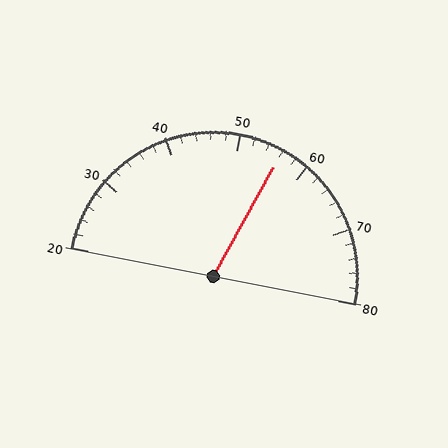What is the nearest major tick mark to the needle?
The nearest major tick mark is 60.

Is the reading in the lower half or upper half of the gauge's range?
The reading is in the upper half of the range (20 to 80).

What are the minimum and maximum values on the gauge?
The gauge ranges from 20 to 80.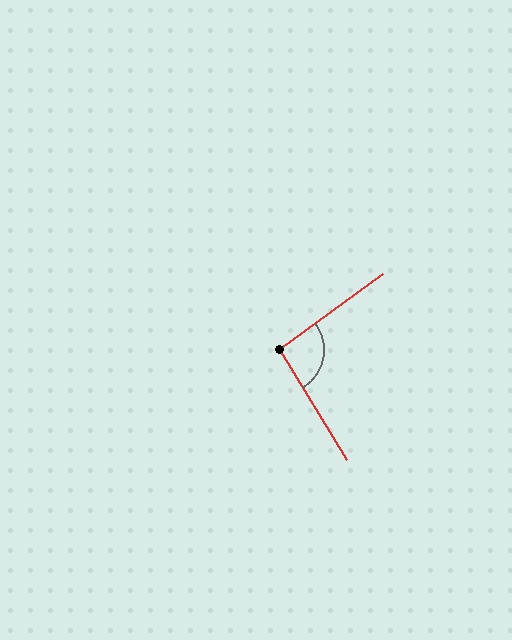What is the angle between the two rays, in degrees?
Approximately 95 degrees.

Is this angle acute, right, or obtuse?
It is obtuse.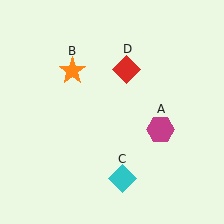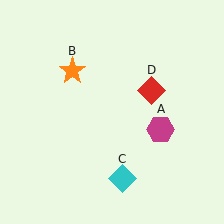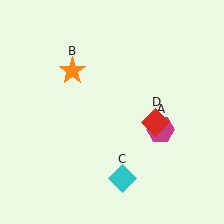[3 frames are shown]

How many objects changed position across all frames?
1 object changed position: red diamond (object D).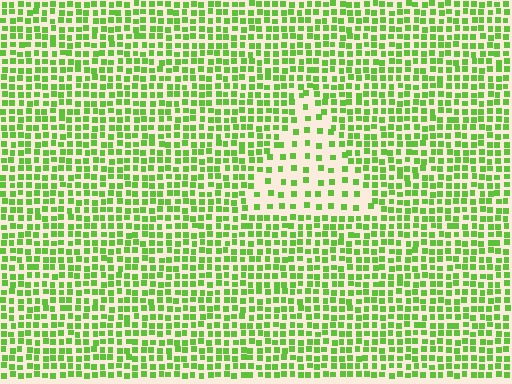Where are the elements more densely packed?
The elements are more densely packed outside the triangle boundary.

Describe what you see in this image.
The image contains small lime elements arranged at two different densities. A triangle-shaped region is visible where the elements are less densely packed than the surrounding area.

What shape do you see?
I see a triangle.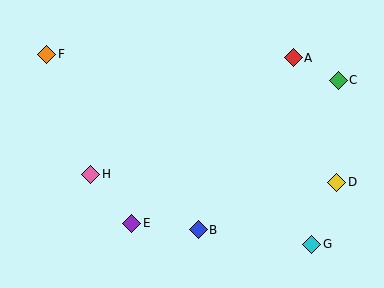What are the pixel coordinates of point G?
Point G is at (312, 244).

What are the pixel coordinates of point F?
Point F is at (47, 54).